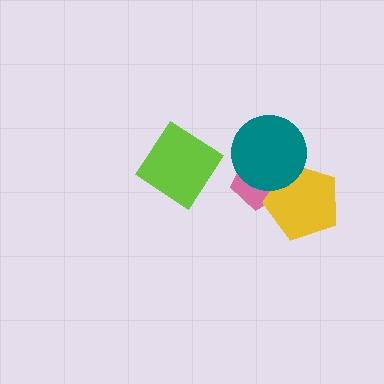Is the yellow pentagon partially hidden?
Yes, it is partially covered by another shape.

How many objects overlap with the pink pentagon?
2 objects overlap with the pink pentagon.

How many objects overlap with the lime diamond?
0 objects overlap with the lime diamond.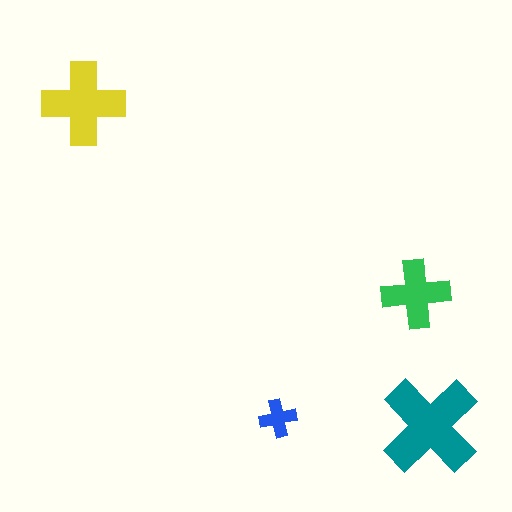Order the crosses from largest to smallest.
the teal one, the yellow one, the green one, the blue one.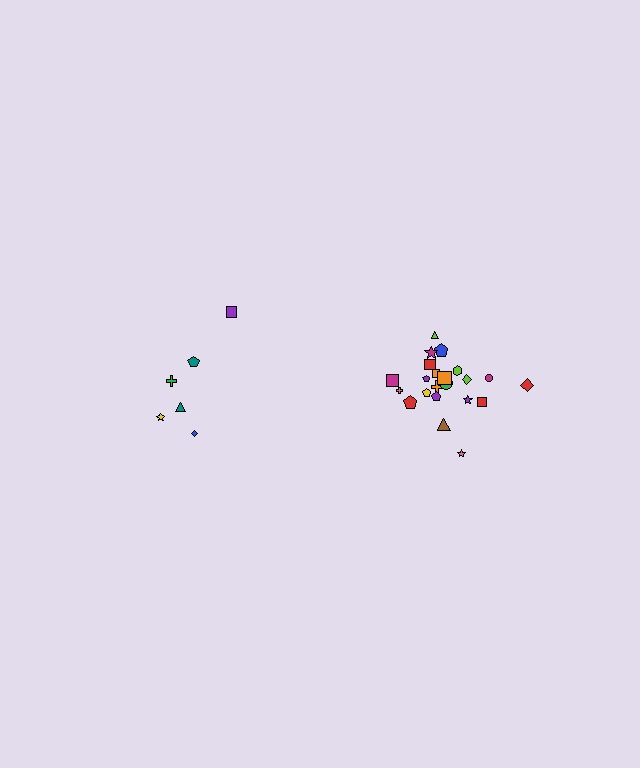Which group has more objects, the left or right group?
The right group.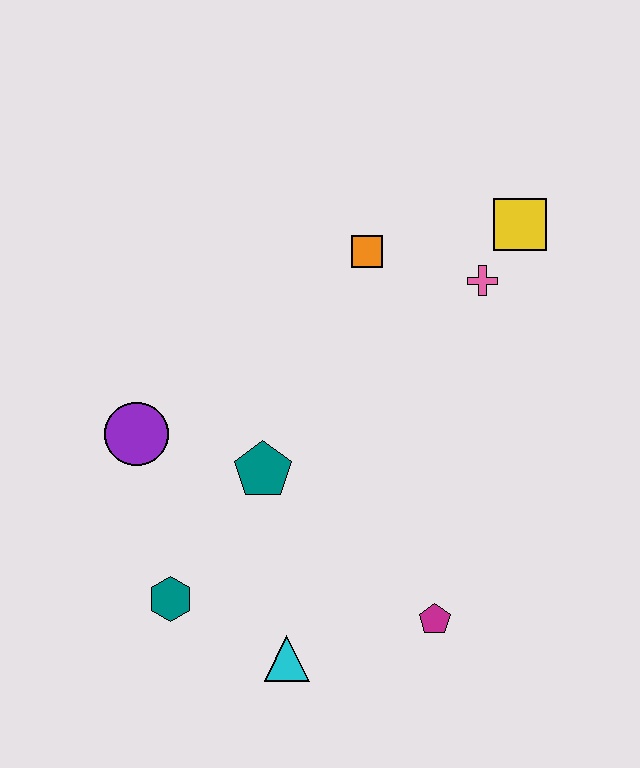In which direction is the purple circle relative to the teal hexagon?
The purple circle is above the teal hexagon.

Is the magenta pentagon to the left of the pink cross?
Yes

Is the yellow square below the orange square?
No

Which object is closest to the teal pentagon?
The purple circle is closest to the teal pentagon.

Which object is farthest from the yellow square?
The teal hexagon is farthest from the yellow square.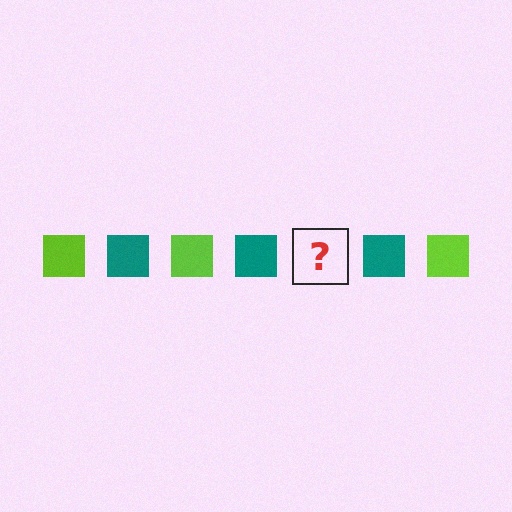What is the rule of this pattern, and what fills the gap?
The rule is that the pattern cycles through lime, teal squares. The gap should be filled with a lime square.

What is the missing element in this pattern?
The missing element is a lime square.